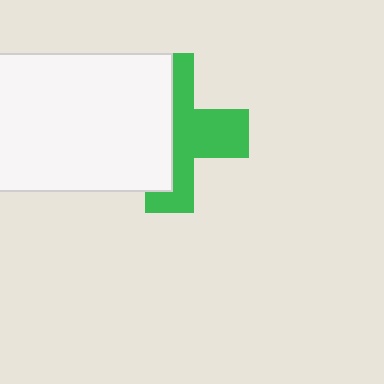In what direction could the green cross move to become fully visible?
The green cross could move right. That would shift it out from behind the white rectangle entirely.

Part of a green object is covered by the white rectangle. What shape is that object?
It is a cross.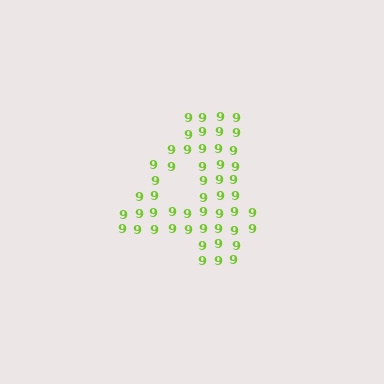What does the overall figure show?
The overall figure shows the digit 4.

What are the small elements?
The small elements are digit 9's.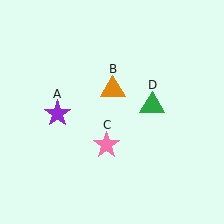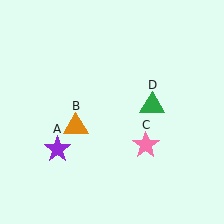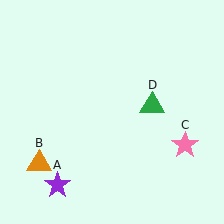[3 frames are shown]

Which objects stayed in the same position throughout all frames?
Green triangle (object D) remained stationary.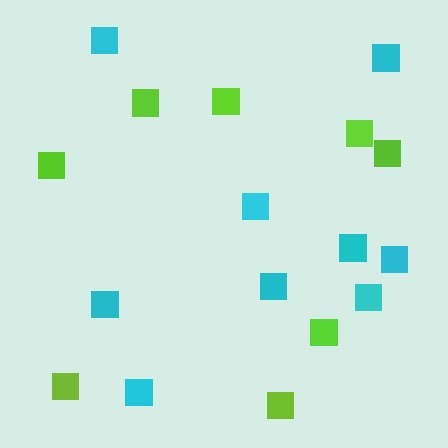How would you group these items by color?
There are 2 groups: one group of lime squares (8) and one group of cyan squares (9).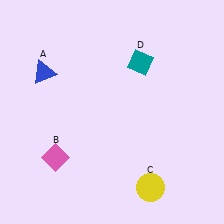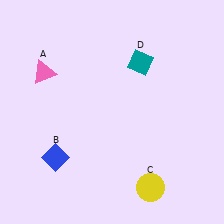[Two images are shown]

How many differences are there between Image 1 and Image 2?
There are 2 differences between the two images.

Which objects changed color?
A changed from blue to pink. B changed from pink to blue.